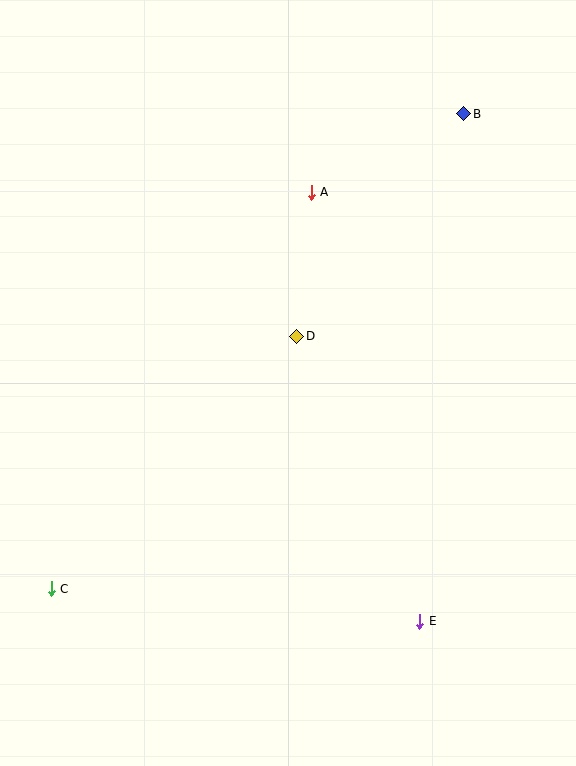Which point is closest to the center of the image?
Point D at (297, 336) is closest to the center.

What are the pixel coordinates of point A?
Point A is at (311, 192).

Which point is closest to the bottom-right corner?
Point E is closest to the bottom-right corner.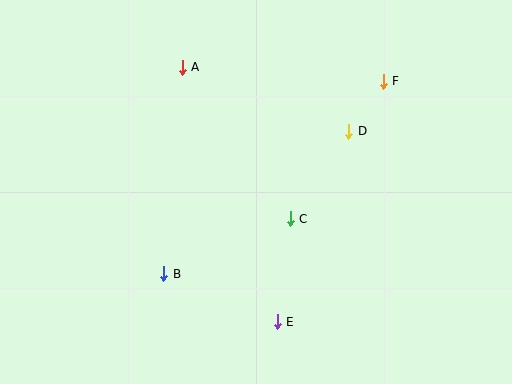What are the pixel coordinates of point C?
Point C is at (290, 219).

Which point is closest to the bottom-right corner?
Point E is closest to the bottom-right corner.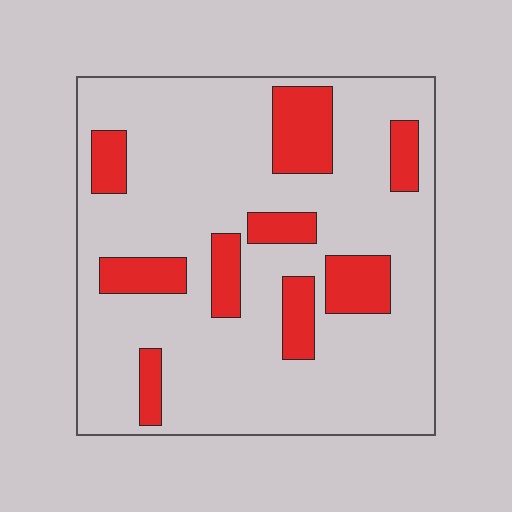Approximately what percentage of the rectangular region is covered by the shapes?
Approximately 20%.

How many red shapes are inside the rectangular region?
9.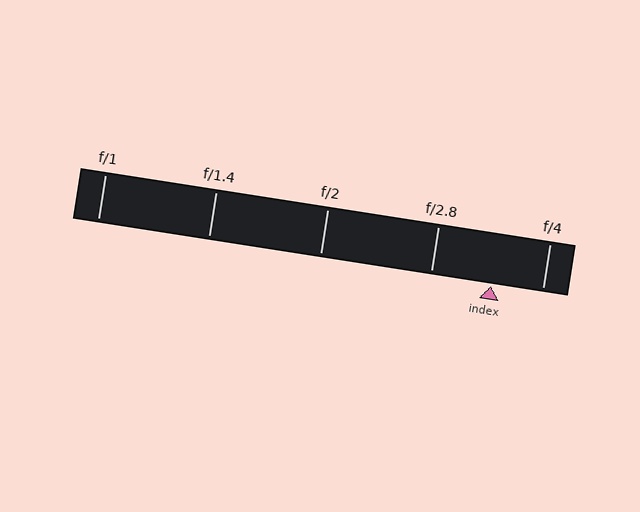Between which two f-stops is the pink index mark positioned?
The index mark is between f/2.8 and f/4.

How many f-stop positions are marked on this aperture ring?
There are 5 f-stop positions marked.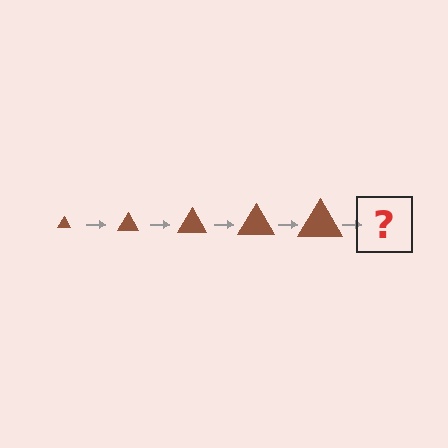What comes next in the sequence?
The next element should be a brown triangle, larger than the previous one.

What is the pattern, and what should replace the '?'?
The pattern is that the triangle gets progressively larger each step. The '?' should be a brown triangle, larger than the previous one.